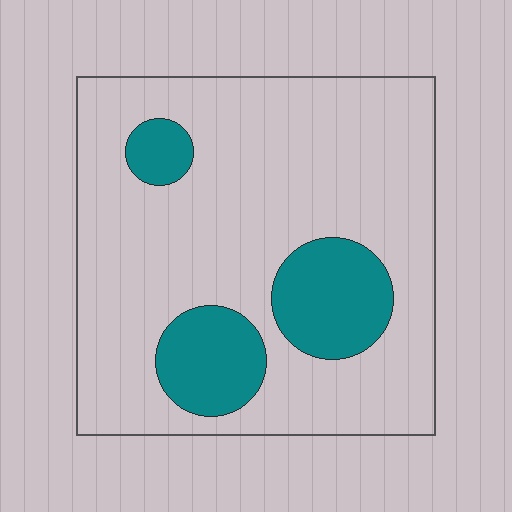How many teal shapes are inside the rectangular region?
3.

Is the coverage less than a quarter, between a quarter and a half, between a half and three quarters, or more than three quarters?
Less than a quarter.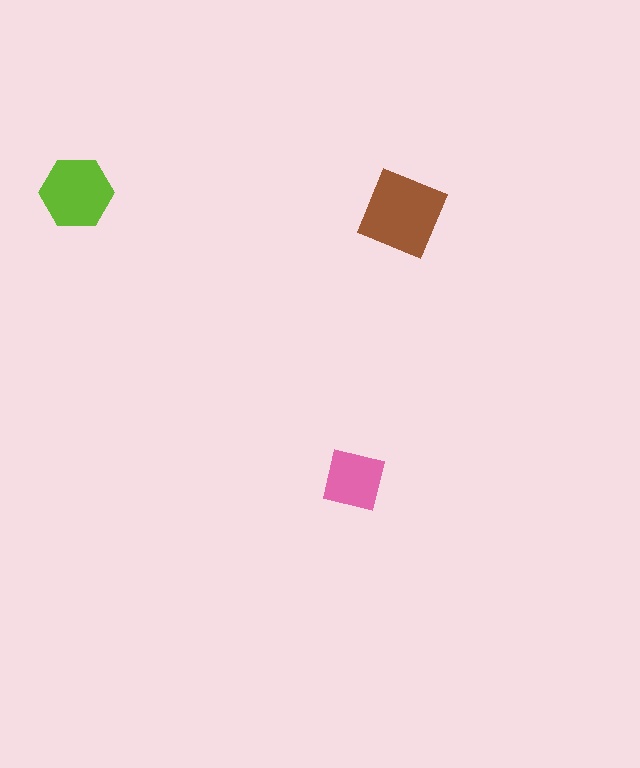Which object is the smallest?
The pink square.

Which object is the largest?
The brown square.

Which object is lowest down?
The pink square is bottommost.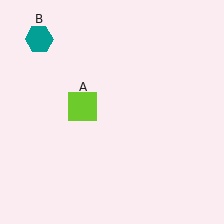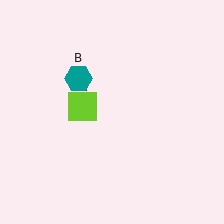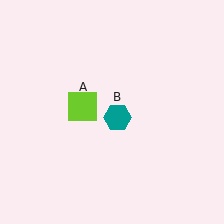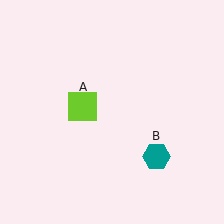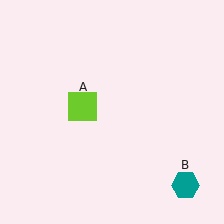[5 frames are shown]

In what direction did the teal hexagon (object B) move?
The teal hexagon (object B) moved down and to the right.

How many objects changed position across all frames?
1 object changed position: teal hexagon (object B).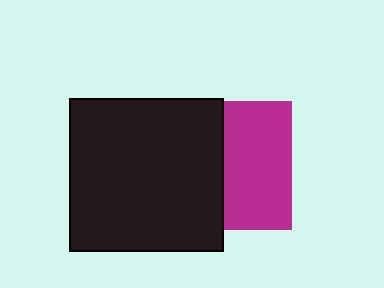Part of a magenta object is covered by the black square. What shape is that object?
It is a square.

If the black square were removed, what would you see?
You would see the complete magenta square.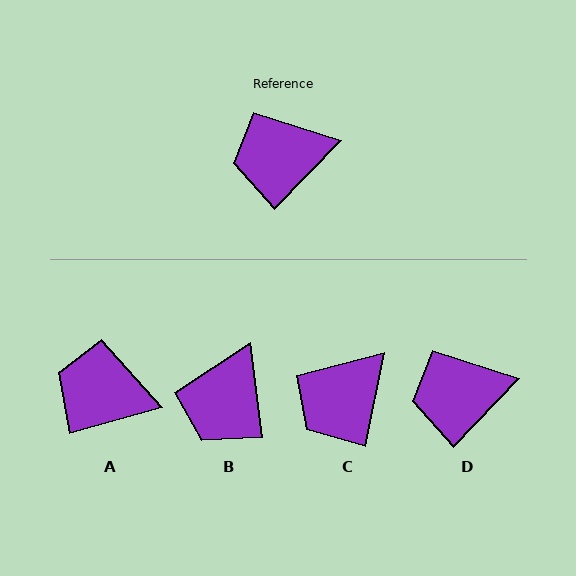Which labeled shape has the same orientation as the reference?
D.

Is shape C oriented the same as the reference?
No, it is off by about 32 degrees.